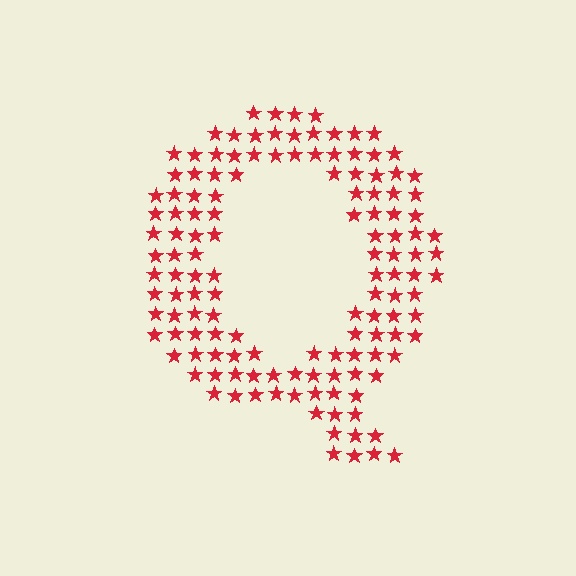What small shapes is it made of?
It is made of small stars.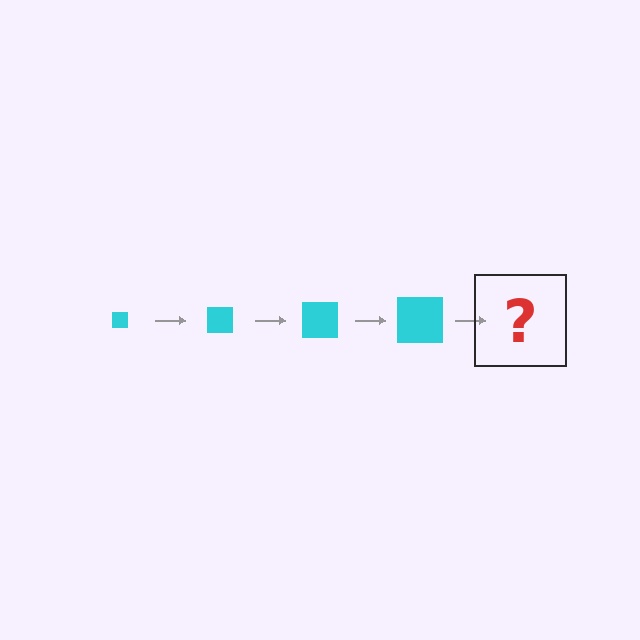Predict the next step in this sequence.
The next step is a cyan square, larger than the previous one.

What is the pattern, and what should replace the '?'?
The pattern is that the square gets progressively larger each step. The '?' should be a cyan square, larger than the previous one.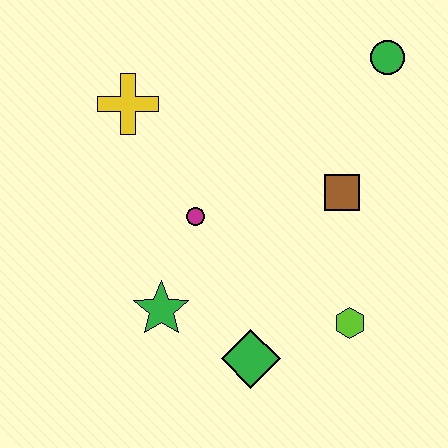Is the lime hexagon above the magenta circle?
No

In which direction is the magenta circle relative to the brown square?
The magenta circle is to the left of the brown square.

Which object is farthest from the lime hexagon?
The yellow cross is farthest from the lime hexagon.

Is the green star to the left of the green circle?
Yes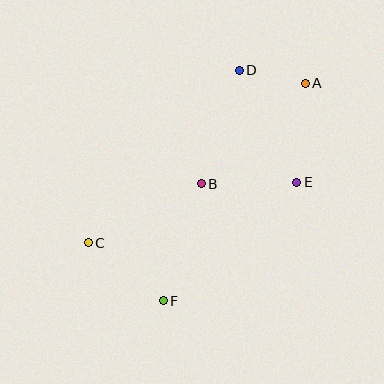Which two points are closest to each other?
Points A and D are closest to each other.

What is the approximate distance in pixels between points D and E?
The distance between D and E is approximately 126 pixels.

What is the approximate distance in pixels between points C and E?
The distance between C and E is approximately 217 pixels.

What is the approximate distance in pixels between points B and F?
The distance between B and F is approximately 123 pixels.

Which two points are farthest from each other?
Points A and C are farthest from each other.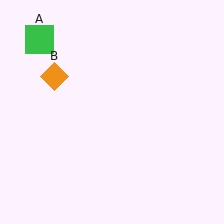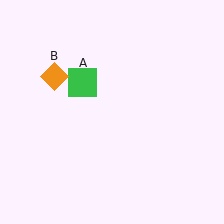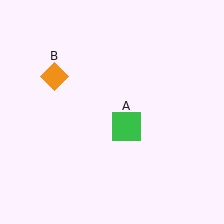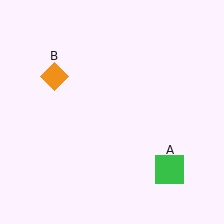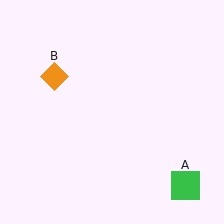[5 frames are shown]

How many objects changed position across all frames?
1 object changed position: green square (object A).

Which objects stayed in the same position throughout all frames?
Orange diamond (object B) remained stationary.